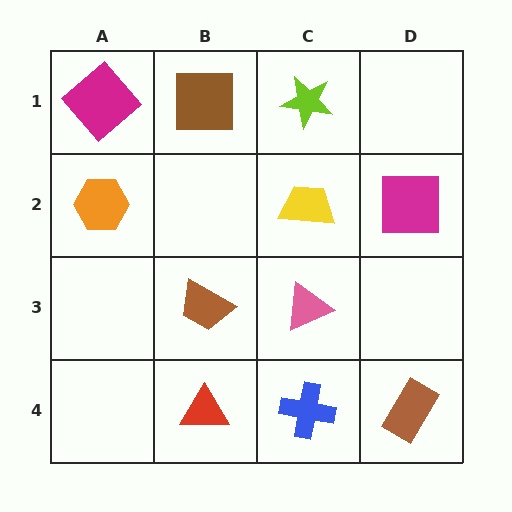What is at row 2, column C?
A yellow trapezoid.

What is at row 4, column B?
A red triangle.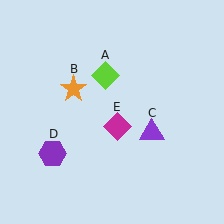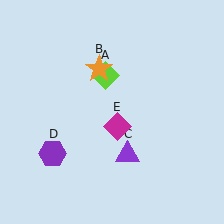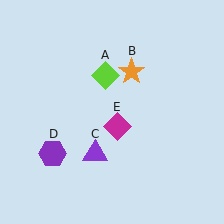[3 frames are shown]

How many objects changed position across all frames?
2 objects changed position: orange star (object B), purple triangle (object C).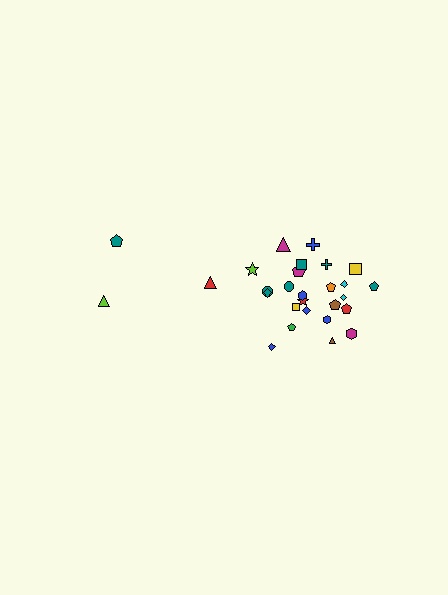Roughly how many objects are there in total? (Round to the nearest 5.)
Roughly 30 objects in total.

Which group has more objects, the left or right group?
The right group.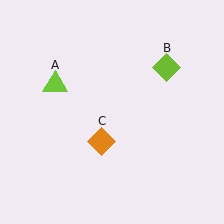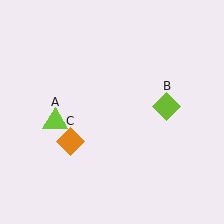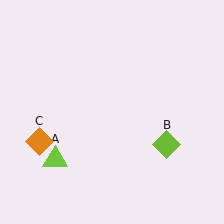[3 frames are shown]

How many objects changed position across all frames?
3 objects changed position: lime triangle (object A), lime diamond (object B), orange diamond (object C).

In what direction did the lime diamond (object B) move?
The lime diamond (object B) moved down.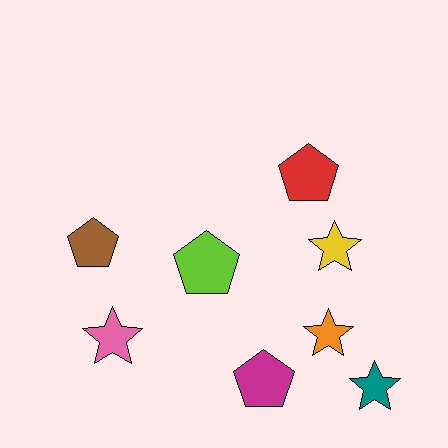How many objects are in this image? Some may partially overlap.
There are 8 objects.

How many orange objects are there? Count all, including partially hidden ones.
There is 1 orange object.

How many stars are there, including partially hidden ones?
There are 4 stars.